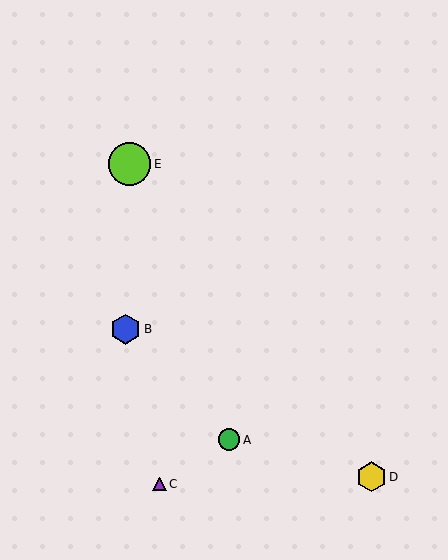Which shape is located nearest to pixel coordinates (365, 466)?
The yellow hexagon (labeled D) at (371, 477) is nearest to that location.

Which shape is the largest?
The lime circle (labeled E) is the largest.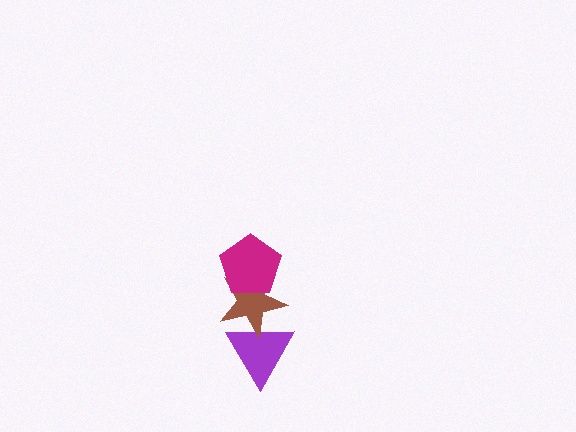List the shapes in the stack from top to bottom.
From top to bottom: the magenta pentagon, the brown star, the purple triangle.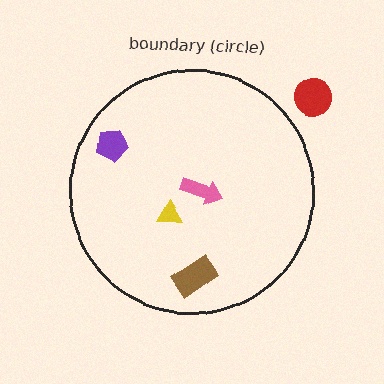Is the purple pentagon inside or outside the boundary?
Inside.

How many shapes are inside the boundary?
4 inside, 1 outside.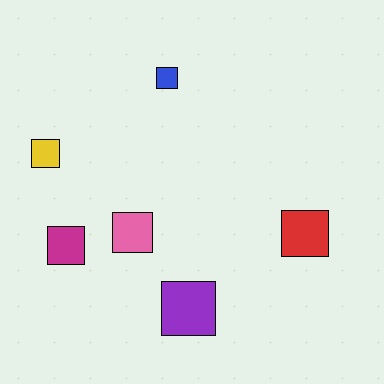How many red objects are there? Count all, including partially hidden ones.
There is 1 red object.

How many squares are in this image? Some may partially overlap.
There are 6 squares.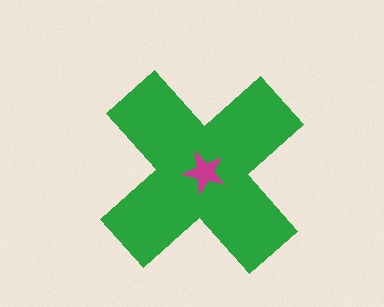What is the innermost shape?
The magenta star.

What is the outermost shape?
The green cross.